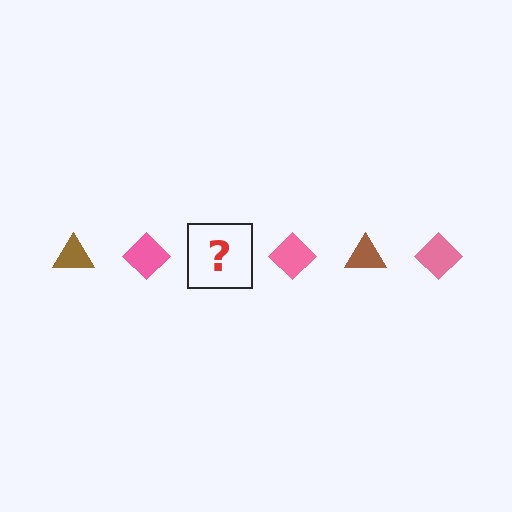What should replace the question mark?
The question mark should be replaced with a brown triangle.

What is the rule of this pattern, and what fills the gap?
The rule is that the pattern alternates between brown triangle and pink diamond. The gap should be filled with a brown triangle.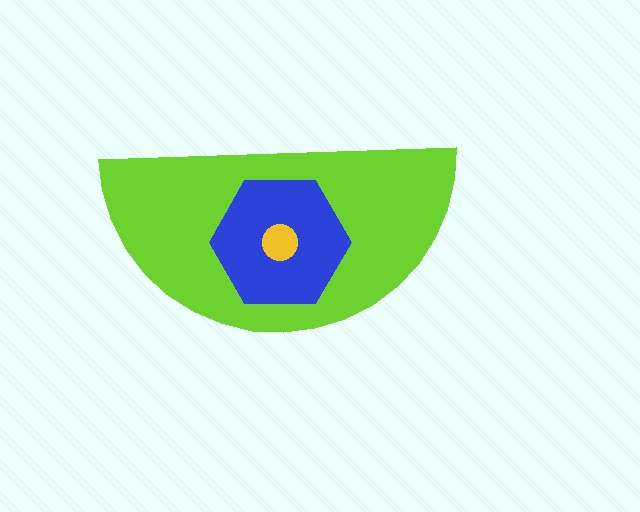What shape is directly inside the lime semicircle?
The blue hexagon.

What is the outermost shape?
The lime semicircle.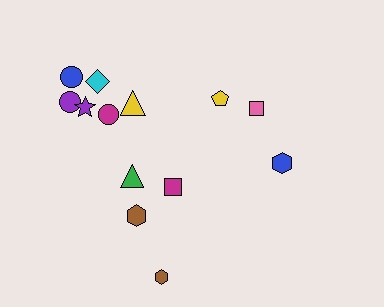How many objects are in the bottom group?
There are 4 objects.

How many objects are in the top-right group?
There are 3 objects.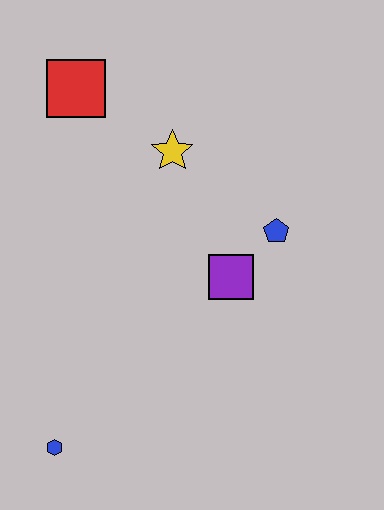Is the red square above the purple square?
Yes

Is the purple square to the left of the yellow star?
No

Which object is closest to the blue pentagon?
The purple square is closest to the blue pentagon.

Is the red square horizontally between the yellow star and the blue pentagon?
No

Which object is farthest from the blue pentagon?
The blue hexagon is farthest from the blue pentagon.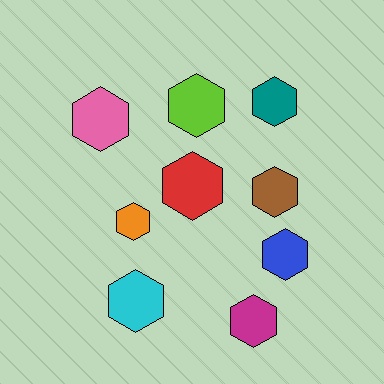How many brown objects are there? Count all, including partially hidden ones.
There is 1 brown object.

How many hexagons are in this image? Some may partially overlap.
There are 9 hexagons.